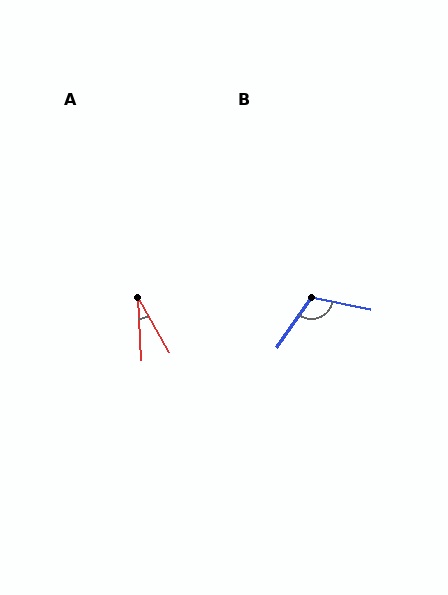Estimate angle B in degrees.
Approximately 114 degrees.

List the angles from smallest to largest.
A (27°), B (114°).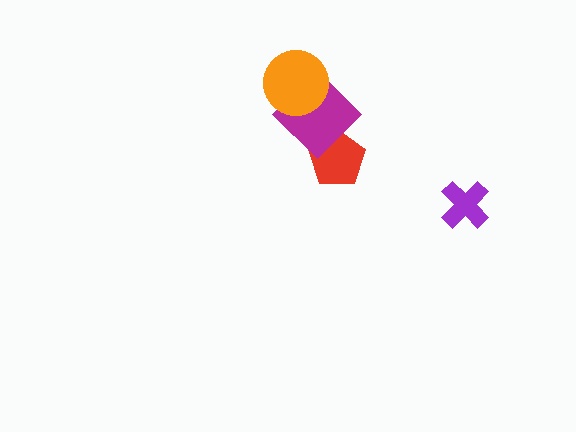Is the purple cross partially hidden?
No, no other shape covers it.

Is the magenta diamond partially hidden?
Yes, it is partially covered by another shape.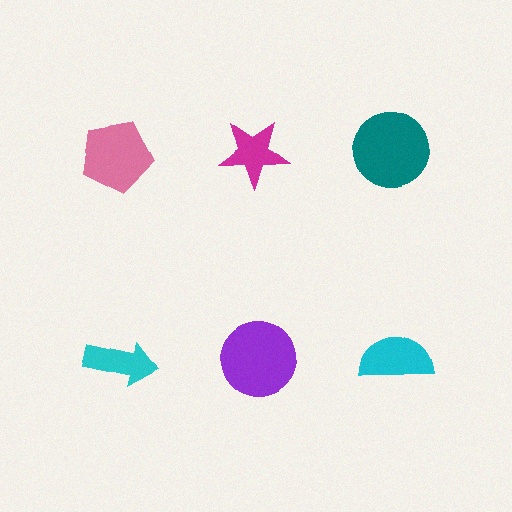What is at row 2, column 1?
A cyan arrow.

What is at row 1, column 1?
A pink pentagon.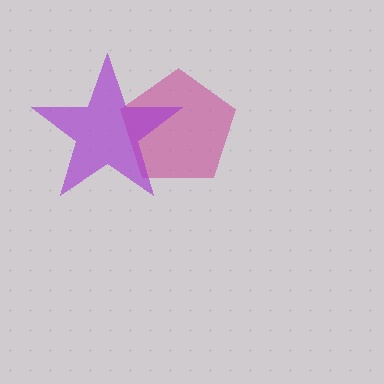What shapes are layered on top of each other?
The layered shapes are: a magenta pentagon, a purple star.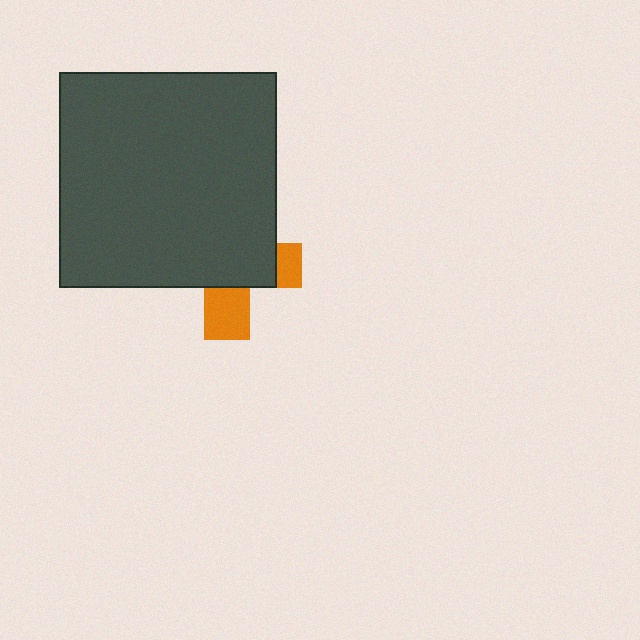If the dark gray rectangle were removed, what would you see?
You would see the complete orange cross.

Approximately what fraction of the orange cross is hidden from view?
Roughly 70% of the orange cross is hidden behind the dark gray rectangle.